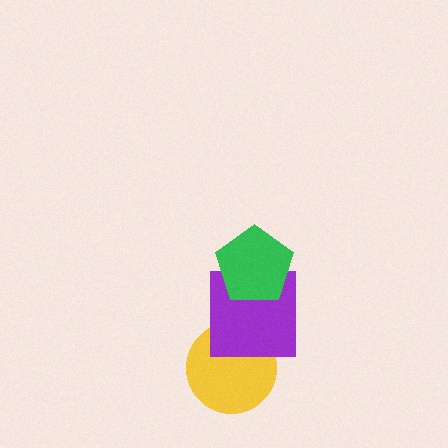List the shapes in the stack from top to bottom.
From top to bottom: the green pentagon, the purple square, the yellow circle.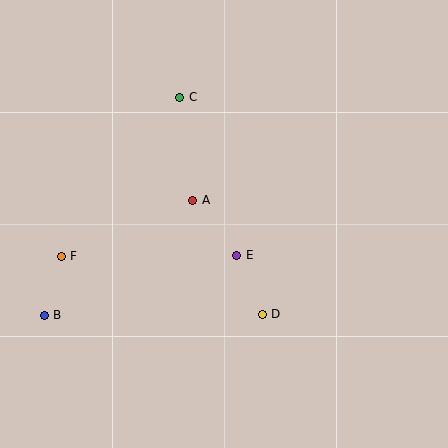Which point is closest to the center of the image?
Point E at (237, 255) is closest to the center.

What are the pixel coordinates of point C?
Point C is at (180, 97).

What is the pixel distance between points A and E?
The distance between A and E is 71 pixels.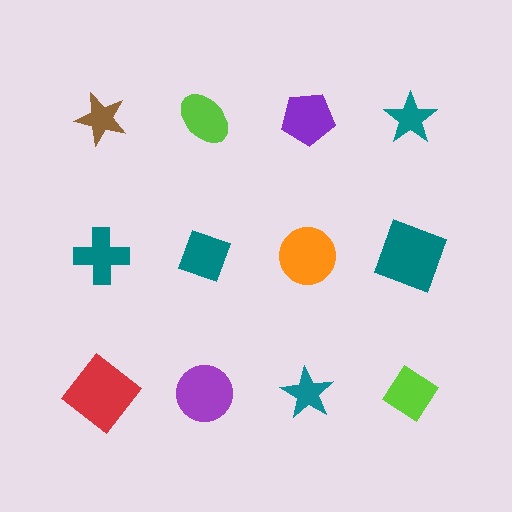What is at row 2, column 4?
A teal square.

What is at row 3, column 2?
A purple circle.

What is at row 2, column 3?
An orange circle.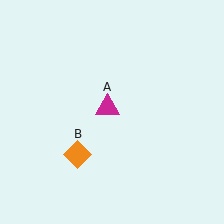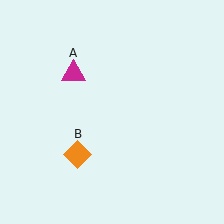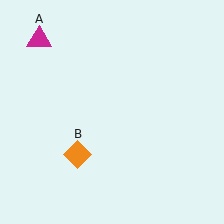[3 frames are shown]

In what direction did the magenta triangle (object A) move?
The magenta triangle (object A) moved up and to the left.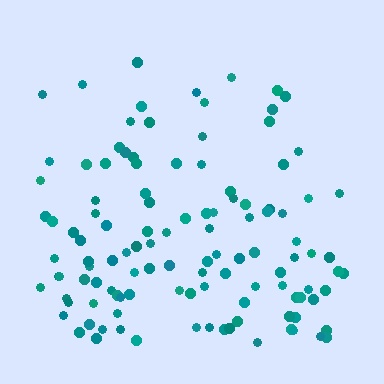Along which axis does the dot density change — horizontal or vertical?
Vertical.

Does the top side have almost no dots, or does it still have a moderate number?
Still a moderate number, just noticeably fewer than the bottom.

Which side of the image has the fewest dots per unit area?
The top.